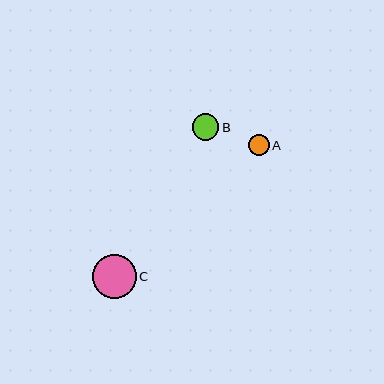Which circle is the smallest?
Circle A is the smallest with a size of approximately 21 pixels.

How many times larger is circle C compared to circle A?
Circle C is approximately 2.1 times the size of circle A.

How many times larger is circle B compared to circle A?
Circle B is approximately 1.3 times the size of circle A.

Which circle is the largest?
Circle C is the largest with a size of approximately 44 pixels.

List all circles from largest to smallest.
From largest to smallest: C, B, A.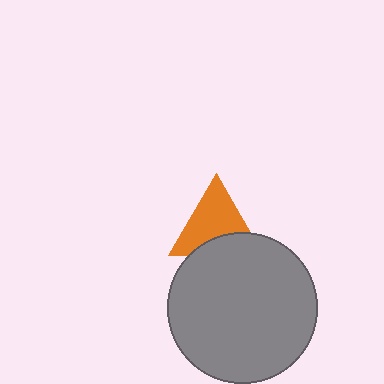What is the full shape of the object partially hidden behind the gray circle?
The partially hidden object is an orange triangle.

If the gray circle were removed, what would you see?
You would see the complete orange triangle.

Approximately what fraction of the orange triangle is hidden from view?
Roughly 31% of the orange triangle is hidden behind the gray circle.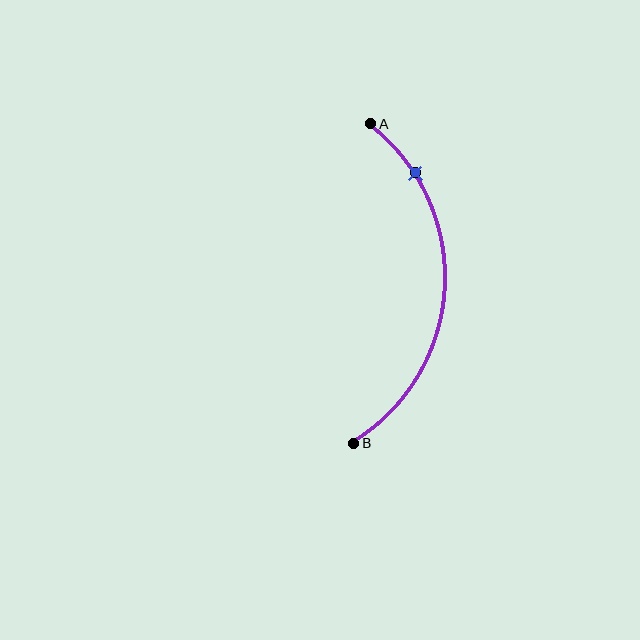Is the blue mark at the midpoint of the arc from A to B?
No. The blue mark lies on the arc but is closer to endpoint A. The arc midpoint would be at the point on the curve equidistant along the arc from both A and B.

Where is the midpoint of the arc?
The arc midpoint is the point on the curve farthest from the straight line joining A and B. It sits to the right of that line.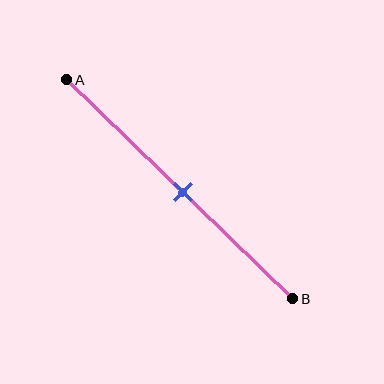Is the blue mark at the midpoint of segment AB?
Yes, the mark is approximately at the midpoint.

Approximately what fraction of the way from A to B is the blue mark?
The blue mark is approximately 50% of the way from A to B.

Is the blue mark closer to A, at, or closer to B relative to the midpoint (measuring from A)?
The blue mark is approximately at the midpoint of segment AB.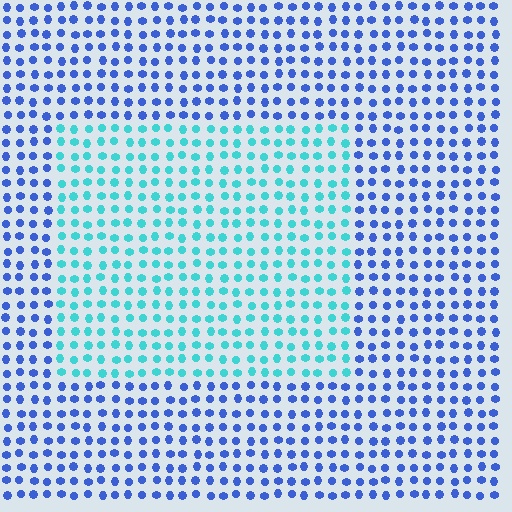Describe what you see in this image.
The image is filled with small blue elements in a uniform arrangement. A rectangle-shaped region is visible where the elements are tinted to a slightly different hue, forming a subtle color boundary.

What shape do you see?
I see a rectangle.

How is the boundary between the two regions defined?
The boundary is defined purely by a slight shift in hue (about 47 degrees). Spacing, size, and orientation are identical on both sides.